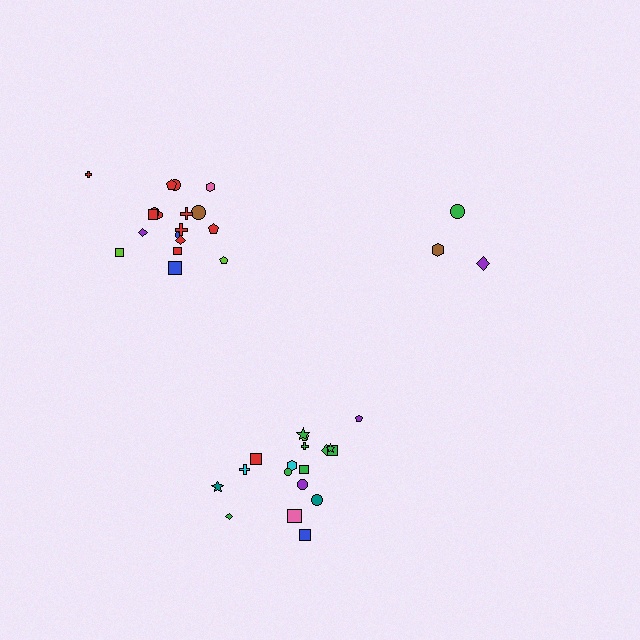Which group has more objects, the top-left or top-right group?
The top-left group.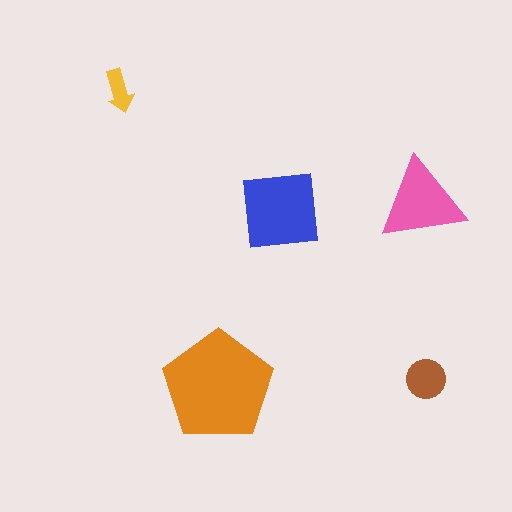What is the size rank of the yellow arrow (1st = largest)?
5th.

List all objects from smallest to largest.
The yellow arrow, the brown circle, the pink triangle, the blue square, the orange pentagon.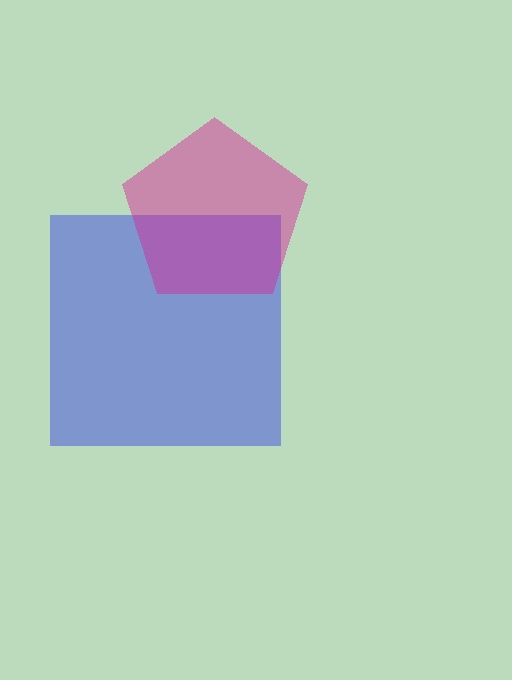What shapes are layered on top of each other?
The layered shapes are: a blue square, a magenta pentagon.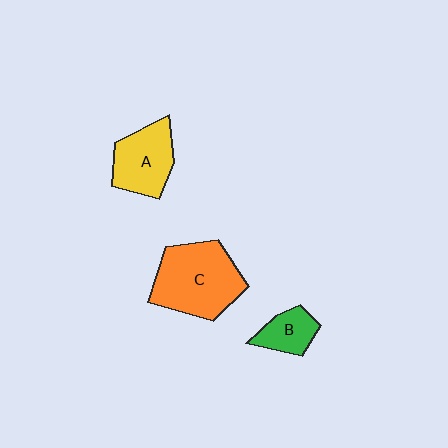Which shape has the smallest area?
Shape B (green).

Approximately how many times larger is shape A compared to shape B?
Approximately 1.7 times.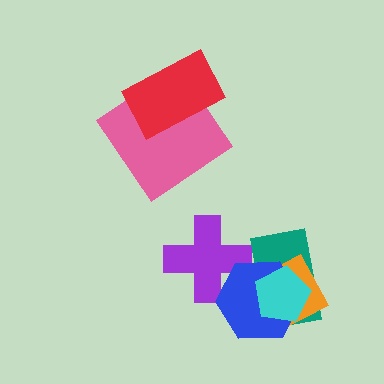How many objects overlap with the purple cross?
2 objects overlap with the purple cross.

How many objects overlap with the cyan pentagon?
3 objects overlap with the cyan pentagon.